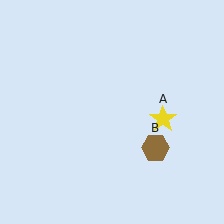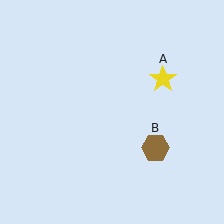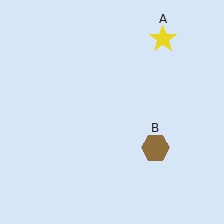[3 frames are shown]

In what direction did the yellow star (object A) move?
The yellow star (object A) moved up.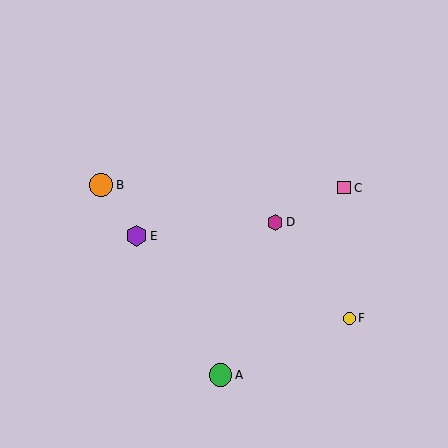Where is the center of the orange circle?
The center of the orange circle is at (101, 185).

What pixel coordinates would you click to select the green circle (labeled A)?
Click at (220, 375) to select the green circle A.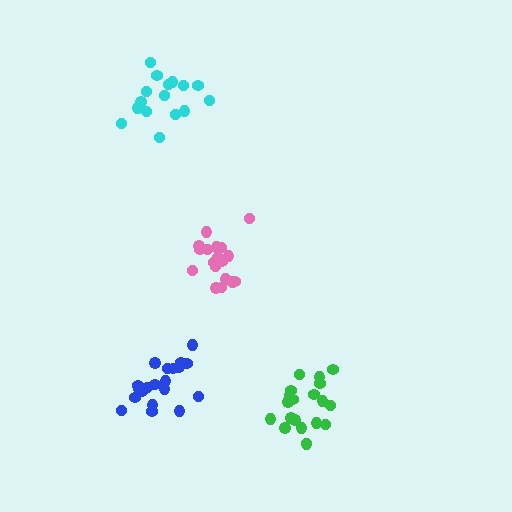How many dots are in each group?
Group 1: 20 dots, Group 2: 20 dots, Group 3: 16 dots, Group 4: 19 dots (75 total).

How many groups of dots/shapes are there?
There are 4 groups.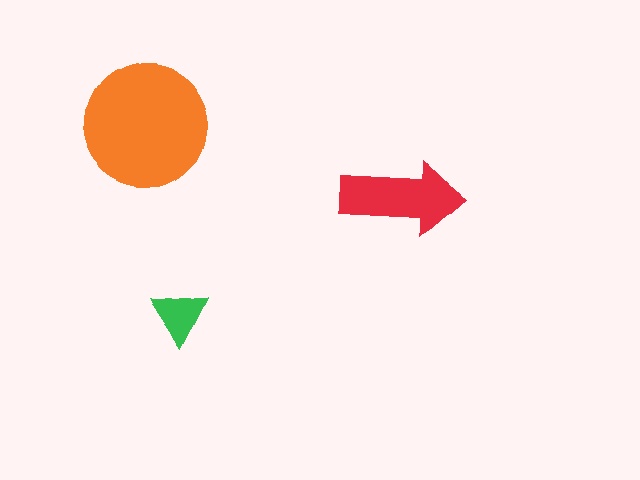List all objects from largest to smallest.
The orange circle, the red arrow, the green triangle.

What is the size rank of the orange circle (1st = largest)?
1st.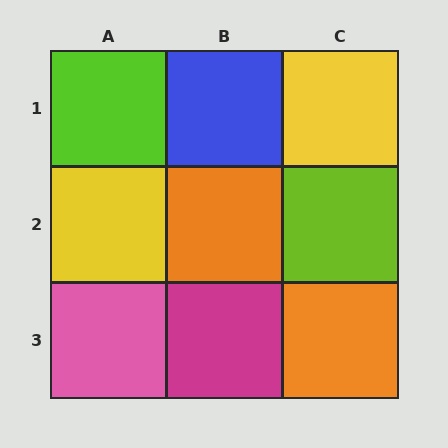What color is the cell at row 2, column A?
Yellow.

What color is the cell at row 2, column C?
Lime.